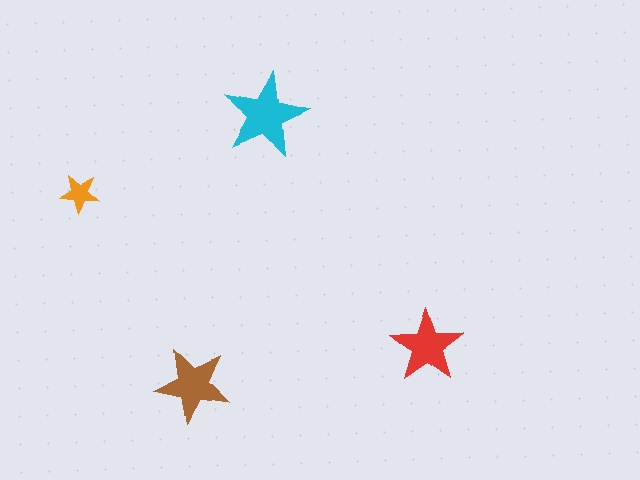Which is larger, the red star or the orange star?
The red one.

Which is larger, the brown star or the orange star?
The brown one.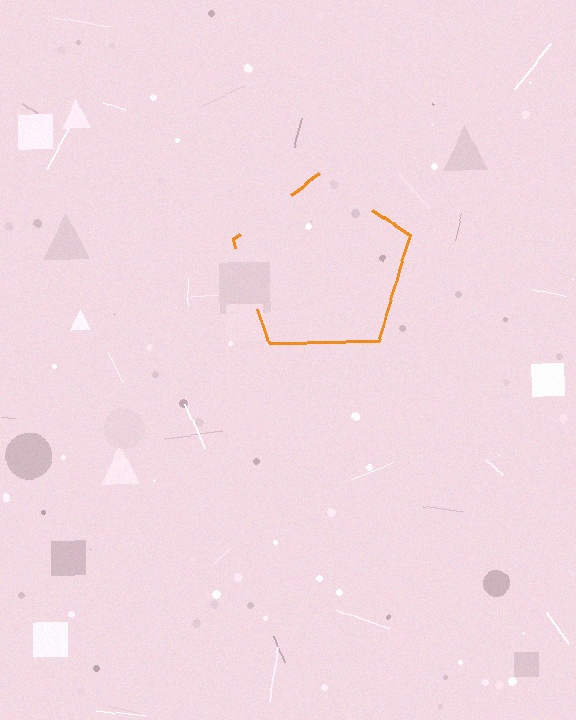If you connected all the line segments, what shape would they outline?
They would outline a pentagon.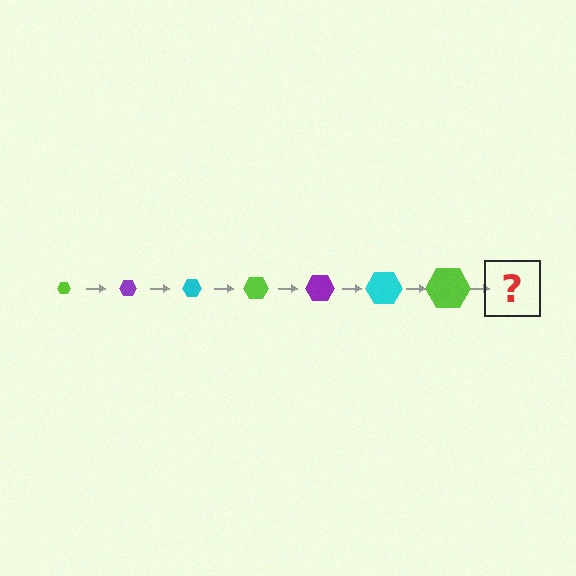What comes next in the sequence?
The next element should be a purple hexagon, larger than the previous one.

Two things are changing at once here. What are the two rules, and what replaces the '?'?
The two rules are that the hexagon grows larger each step and the color cycles through lime, purple, and cyan. The '?' should be a purple hexagon, larger than the previous one.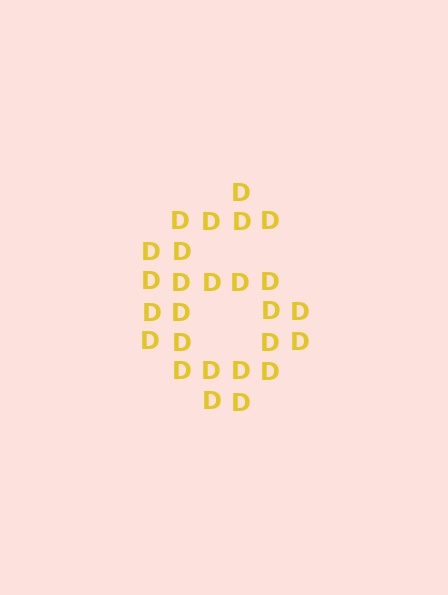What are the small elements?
The small elements are letter D's.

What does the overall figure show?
The overall figure shows the digit 6.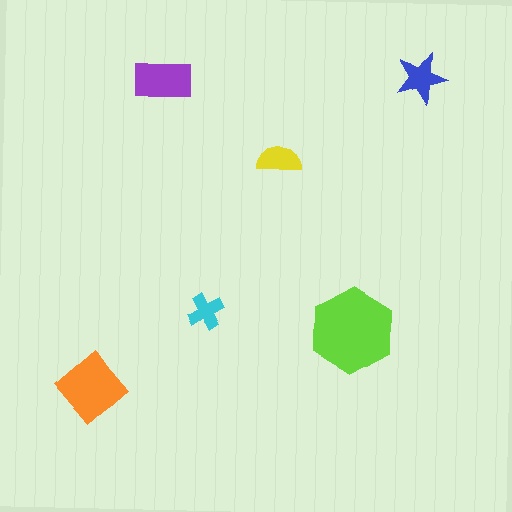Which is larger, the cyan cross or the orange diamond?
The orange diamond.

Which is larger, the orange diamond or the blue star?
The orange diamond.